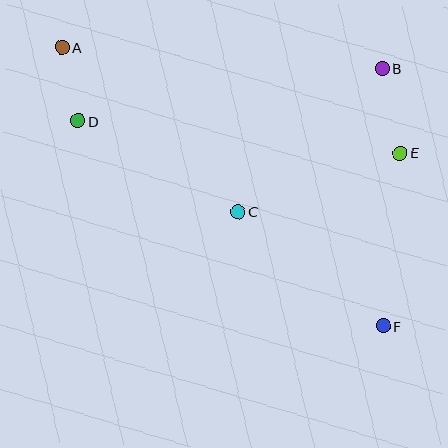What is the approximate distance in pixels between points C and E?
The distance between C and E is approximately 173 pixels.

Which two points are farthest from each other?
Points A and F are farthest from each other.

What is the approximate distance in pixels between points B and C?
The distance between B and C is approximately 203 pixels.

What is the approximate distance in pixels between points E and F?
The distance between E and F is approximately 174 pixels.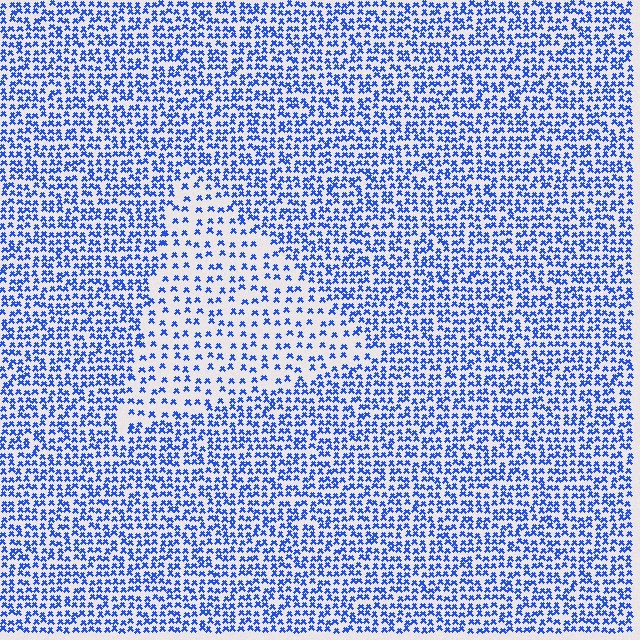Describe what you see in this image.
The image contains small blue elements arranged at two different densities. A triangle-shaped region is visible where the elements are less densely packed than the surrounding area.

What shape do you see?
I see a triangle.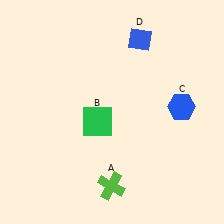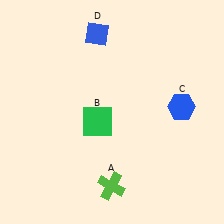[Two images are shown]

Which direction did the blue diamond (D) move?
The blue diamond (D) moved left.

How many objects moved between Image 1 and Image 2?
1 object moved between the two images.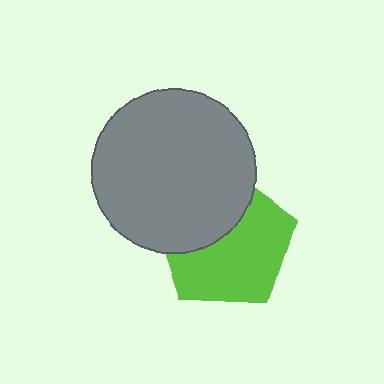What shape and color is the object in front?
The object in front is a gray circle.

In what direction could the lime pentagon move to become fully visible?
The lime pentagon could move toward the lower-right. That would shift it out from behind the gray circle entirely.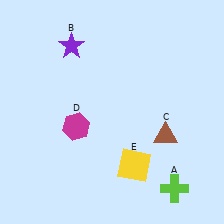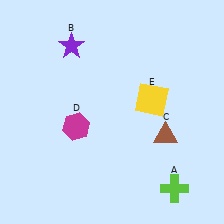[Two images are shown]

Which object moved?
The yellow square (E) moved up.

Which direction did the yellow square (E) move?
The yellow square (E) moved up.